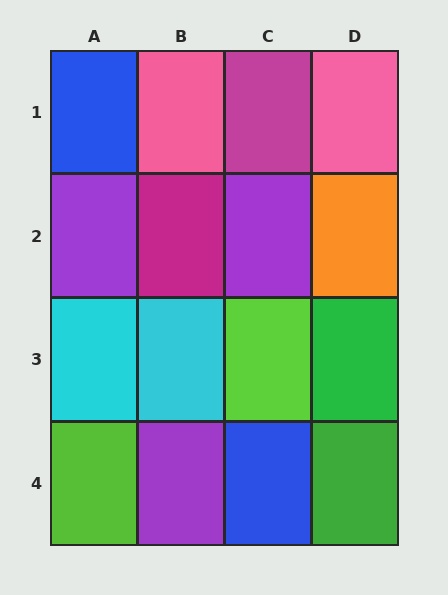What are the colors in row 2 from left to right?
Purple, magenta, purple, orange.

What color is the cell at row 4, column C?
Blue.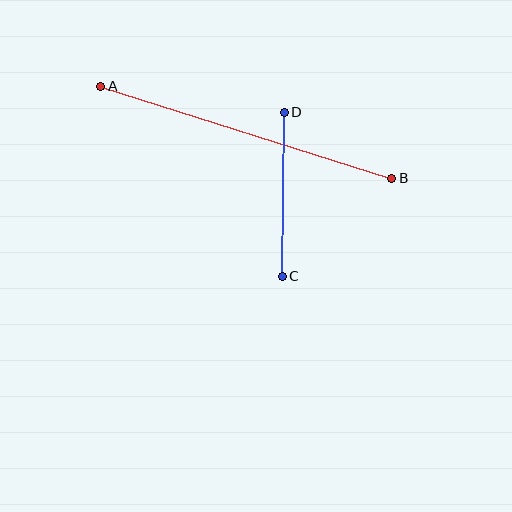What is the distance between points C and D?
The distance is approximately 164 pixels.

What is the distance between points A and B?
The distance is approximately 305 pixels.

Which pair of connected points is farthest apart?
Points A and B are farthest apart.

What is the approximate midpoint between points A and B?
The midpoint is at approximately (246, 132) pixels.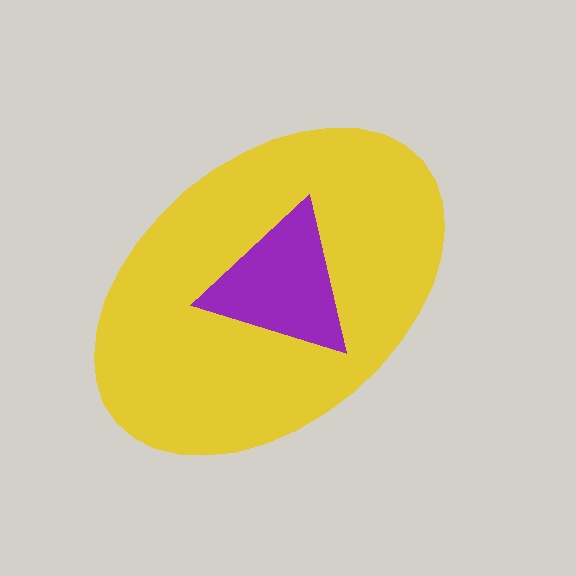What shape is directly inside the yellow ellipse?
The purple triangle.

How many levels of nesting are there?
2.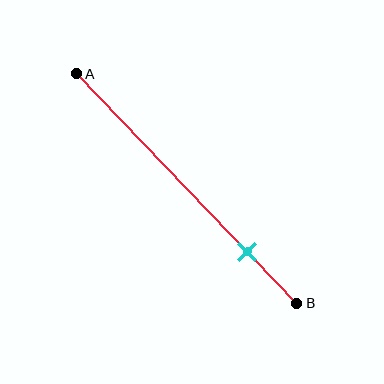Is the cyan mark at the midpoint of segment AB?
No, the mark is at about 80% from A, not at the 50% midpoint.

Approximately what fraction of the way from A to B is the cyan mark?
The cyan mark is approximately 80% of the way from A to B.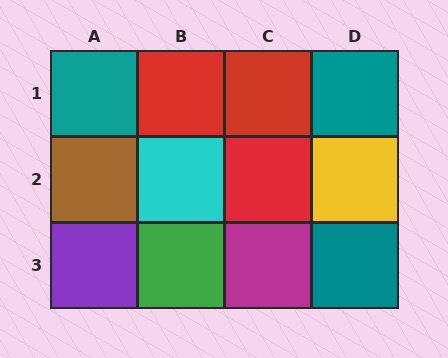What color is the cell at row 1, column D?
Teal.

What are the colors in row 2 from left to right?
Brown, cyan, red, yellow.